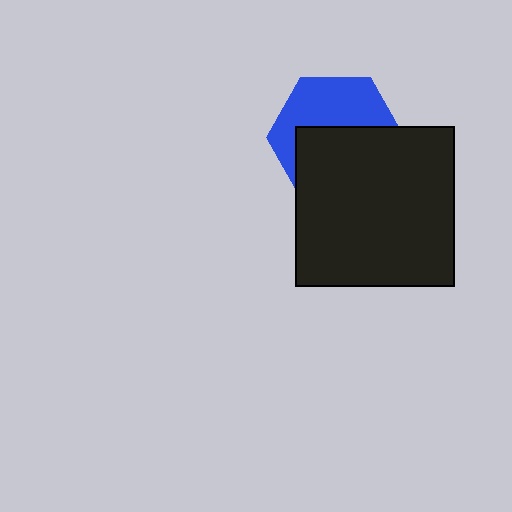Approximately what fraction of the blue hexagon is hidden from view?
Roughly 54% of the blue hexagon is hidden behind the black square.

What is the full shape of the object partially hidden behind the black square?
The partially hidden object is a blue hexagon.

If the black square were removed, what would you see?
You would see the complete blue hexagon.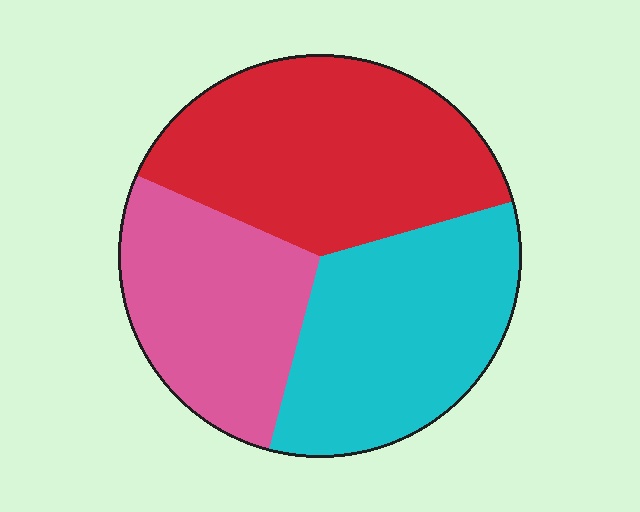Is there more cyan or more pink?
Cyan.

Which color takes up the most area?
Red, at roughly 40%.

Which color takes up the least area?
Pink, at roughly 30%.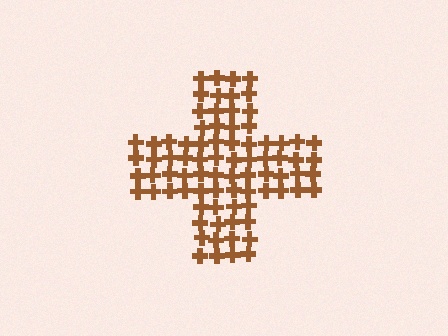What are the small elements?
The small elements are crosses.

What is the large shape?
The large shape is a cross.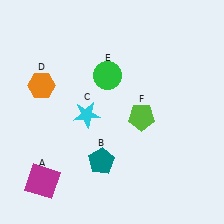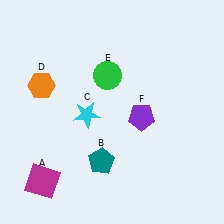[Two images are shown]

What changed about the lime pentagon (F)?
In Image 1, F is lime. In Image 2, it changed to purple.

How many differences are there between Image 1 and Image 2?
There is 1 difference between the two images.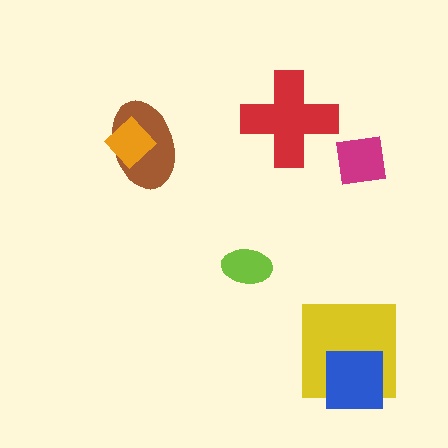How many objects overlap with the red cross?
0 objects overlap with the red cross.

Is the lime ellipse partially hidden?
No, no other shape covers it.